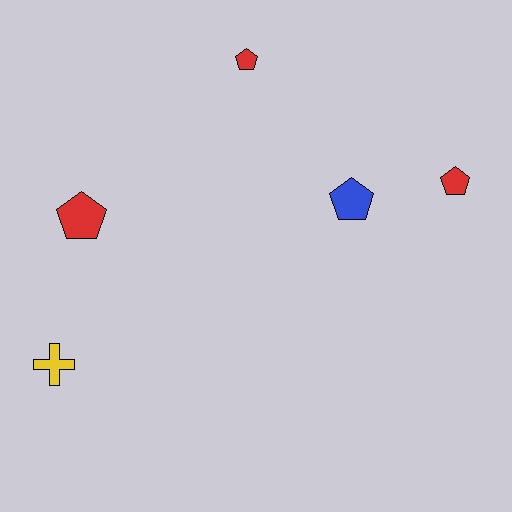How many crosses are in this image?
There is 1 cross.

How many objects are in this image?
There are 5 objects.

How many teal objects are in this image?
There are no teal objects.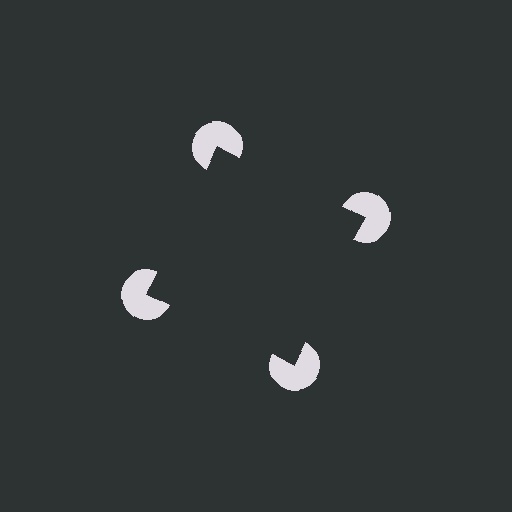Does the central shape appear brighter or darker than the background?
It typically appears slightly darker than the background, even though no actual brightness change is drawn.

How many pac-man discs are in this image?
There are 4 — one at each vertex of the illusory square.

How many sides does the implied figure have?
4 sides.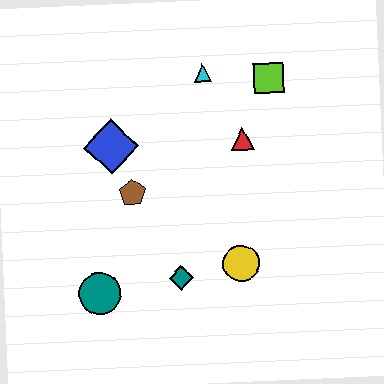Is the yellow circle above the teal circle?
Yes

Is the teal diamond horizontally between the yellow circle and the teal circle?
Yes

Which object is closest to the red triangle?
The lime square is closest to the red triangle.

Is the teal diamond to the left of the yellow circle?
Yes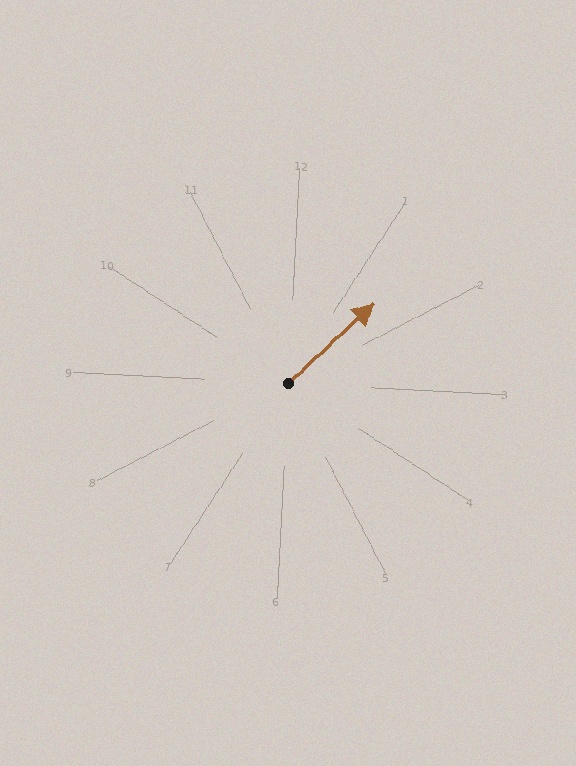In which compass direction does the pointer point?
Northeast.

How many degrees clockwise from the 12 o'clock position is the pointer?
Approximately 44 degrees.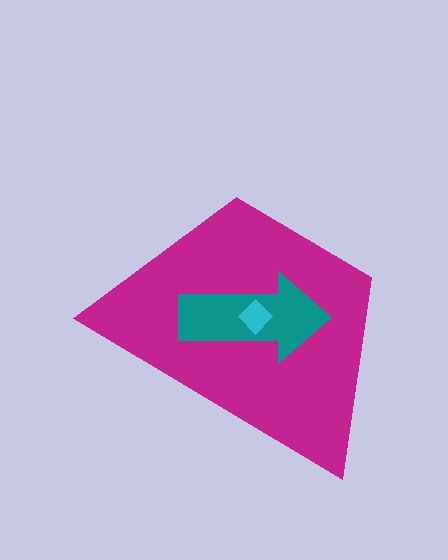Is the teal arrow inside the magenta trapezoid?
Yes.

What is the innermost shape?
The cyan diamond.